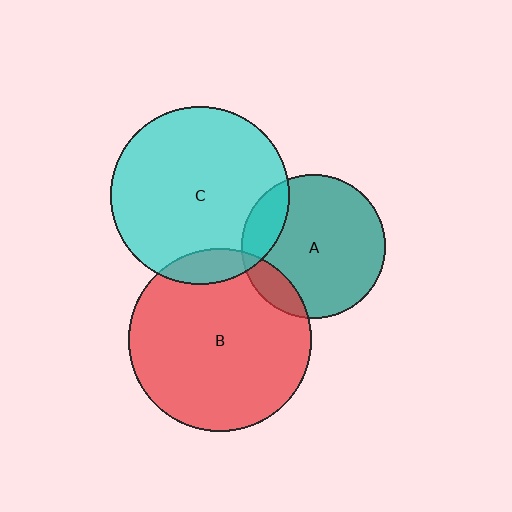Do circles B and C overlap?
Yes.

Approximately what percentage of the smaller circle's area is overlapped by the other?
Approximately 10%.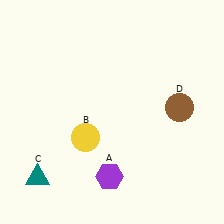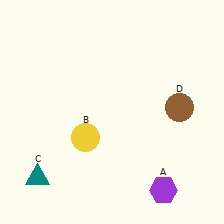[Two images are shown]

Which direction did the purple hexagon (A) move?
The purple hexagon (A) moved right.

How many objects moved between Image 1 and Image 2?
1 object moved between the two images.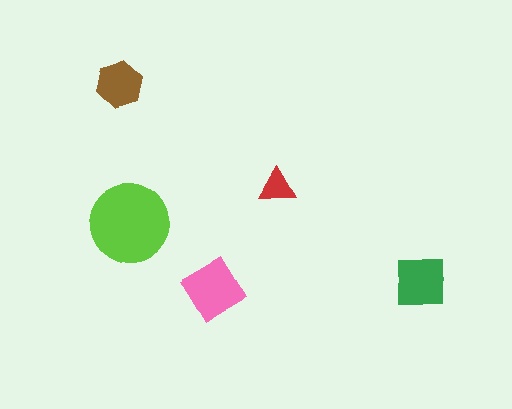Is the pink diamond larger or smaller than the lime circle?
Smaller.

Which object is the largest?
The lime circle.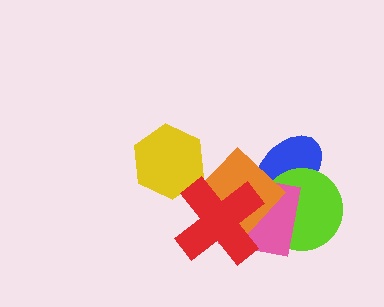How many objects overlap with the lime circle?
3 objects overlap with the lime circle.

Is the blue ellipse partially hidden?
Yes, it is partially covered by another shape.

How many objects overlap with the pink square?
4 objects overlap with the pink square.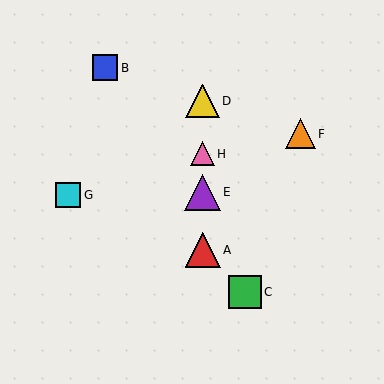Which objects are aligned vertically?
Objects A, D, E, H are aligned vertically.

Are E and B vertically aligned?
No, E is at x≈203 and B is at x≈105.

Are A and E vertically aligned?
Yes, both are at x≈203.